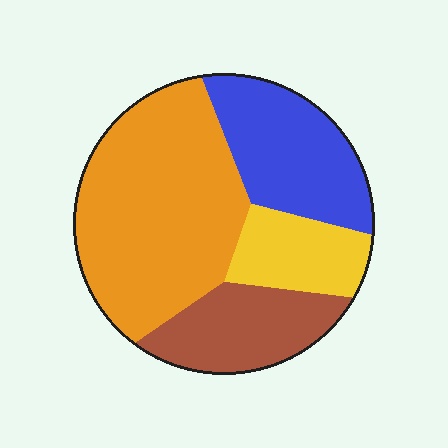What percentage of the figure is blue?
Blue covers 23% of the figure.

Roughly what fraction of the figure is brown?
Brown covers 18% of the figure.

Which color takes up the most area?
Orange, at roughly 45%.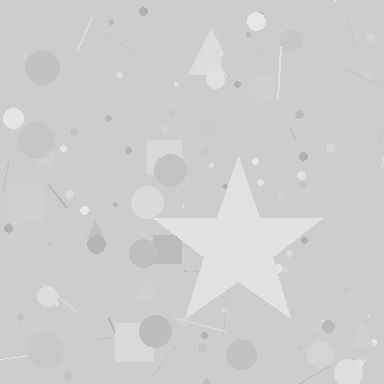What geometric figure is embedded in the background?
A star is embedded in the background.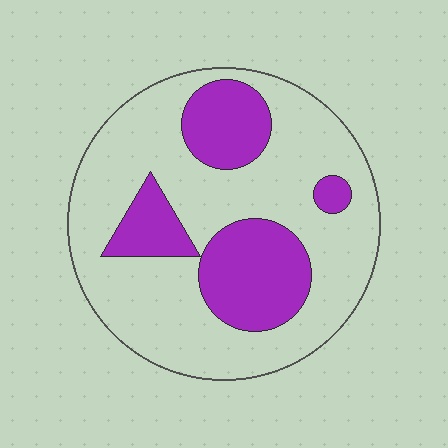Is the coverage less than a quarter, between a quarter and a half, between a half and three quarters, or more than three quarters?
Between a quarter and a half.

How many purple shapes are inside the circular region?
4.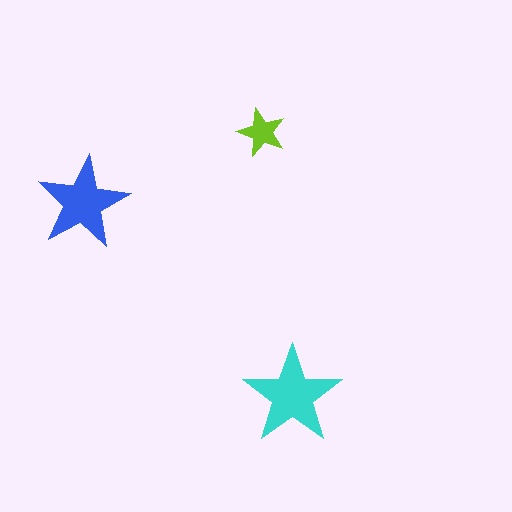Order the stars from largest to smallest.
the cyan one, the blue one, the lime one.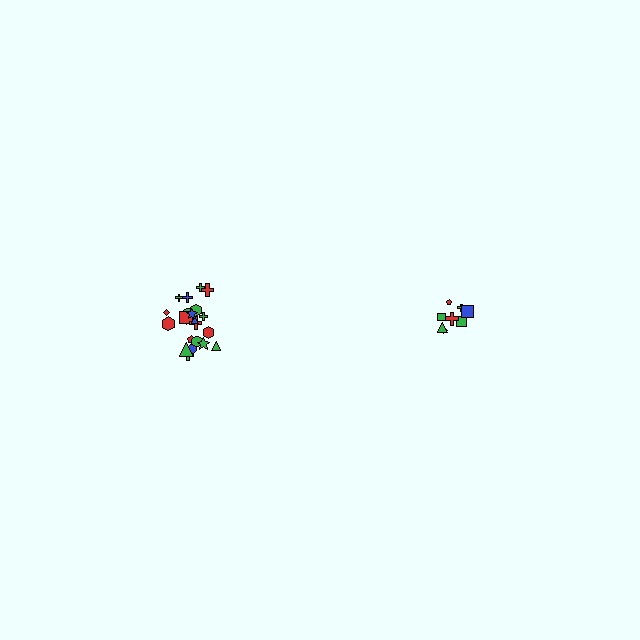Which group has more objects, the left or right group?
The left group.